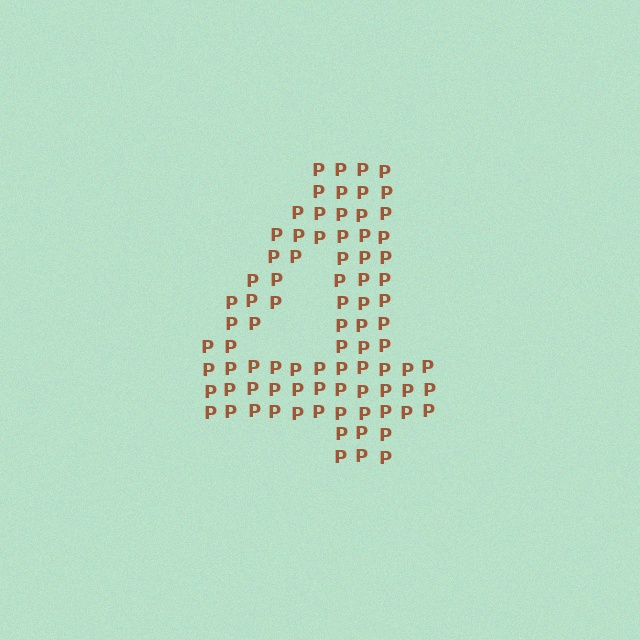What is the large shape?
The large shape is the digit 4.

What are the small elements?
The small elements are letter P's.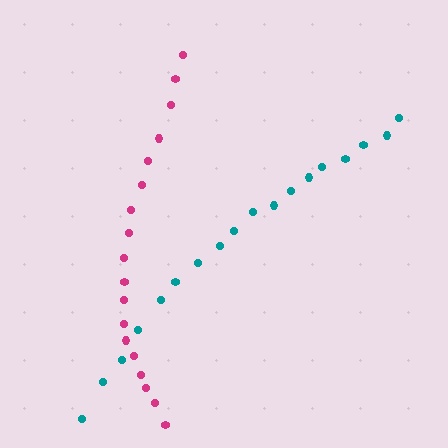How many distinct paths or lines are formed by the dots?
There are 2 distinct paths.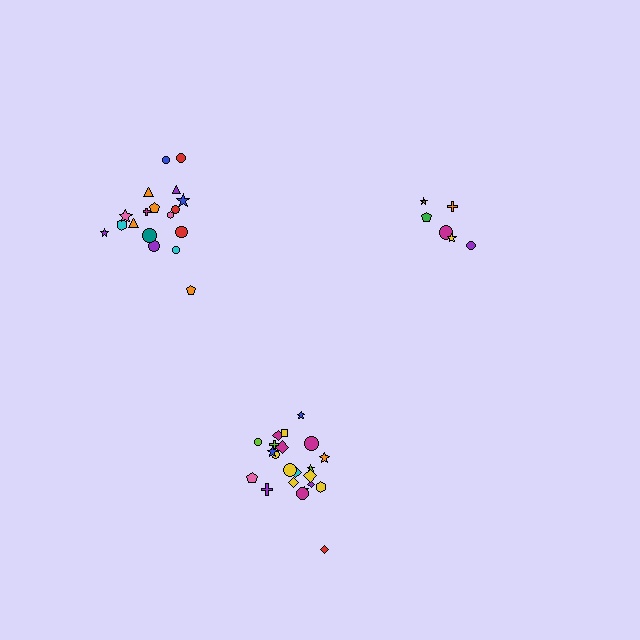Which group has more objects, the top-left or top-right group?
The top-left group.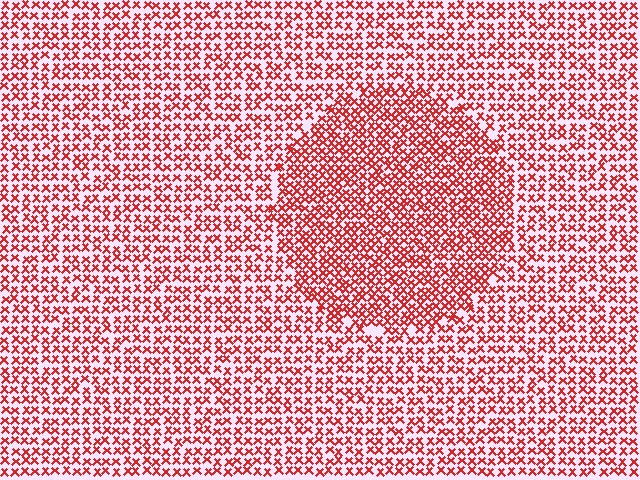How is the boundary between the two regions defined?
The boundary is defined by a change in element density (approximately 1.5x ratio). All elements are the same color, size, and shape.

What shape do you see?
I see a circle.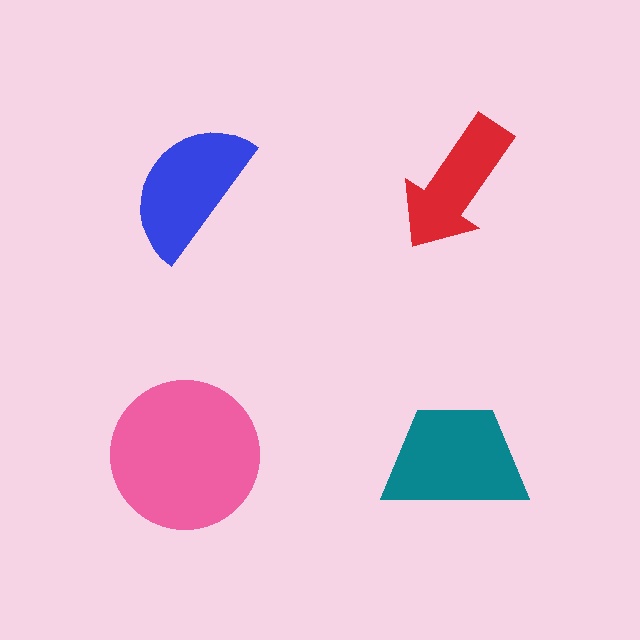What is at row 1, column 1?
A blue semicircle.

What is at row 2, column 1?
A pink circle.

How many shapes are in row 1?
2 shapes.